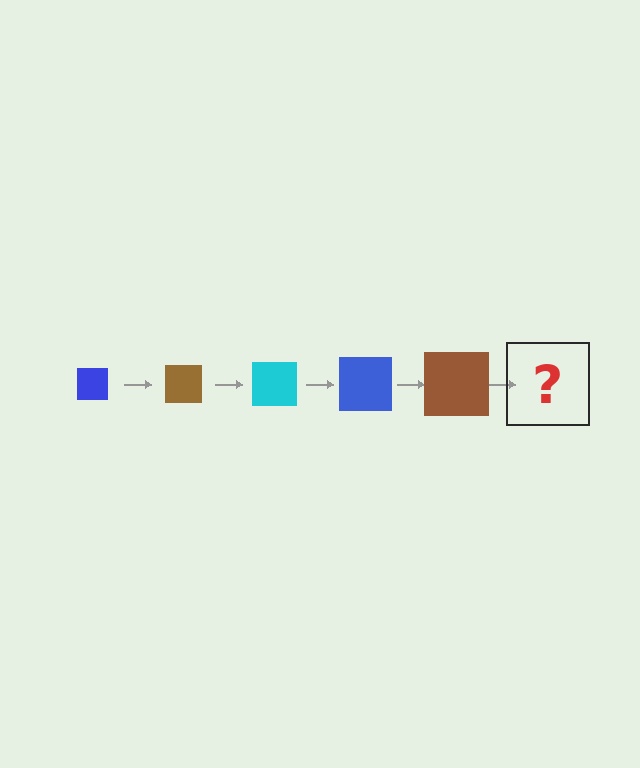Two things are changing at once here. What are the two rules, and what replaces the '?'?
The two rules are that the square grows larger each step and the color cycles through blue, brown, and cyan. The '?' should be a cyan square, larger than the previous one.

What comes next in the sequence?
The next element should be a cyan square, larger than the previous one.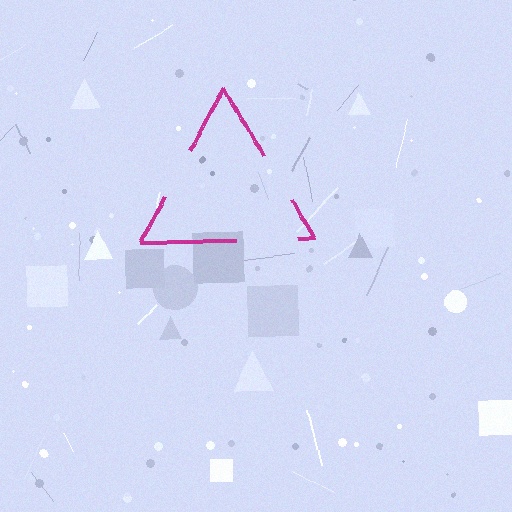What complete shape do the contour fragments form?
The contour fragments form a triangle.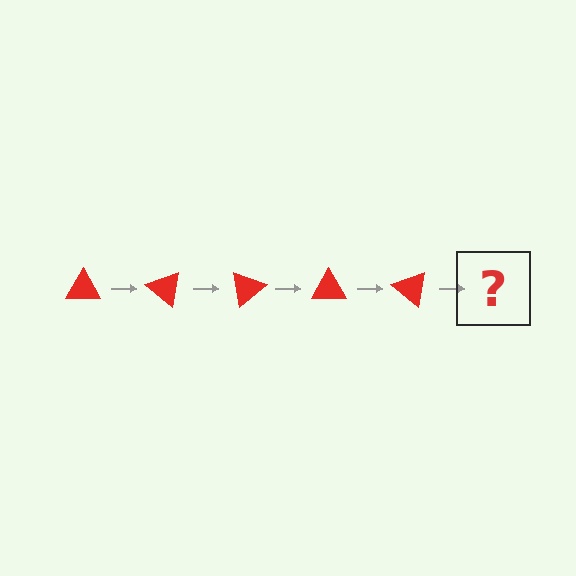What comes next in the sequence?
The next element should be a red triangle rotated 200 degrees.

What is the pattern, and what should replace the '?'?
The pattern is that the triangle rotates 40 degrees each step. The '?' should be a red triangle rotated 200 degrees.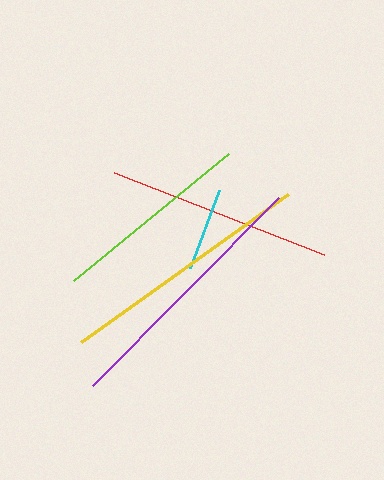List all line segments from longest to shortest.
From longest to shortest: purple, yellow, red, lime, cyan.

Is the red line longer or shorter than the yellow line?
The yellow line is longer than the red line.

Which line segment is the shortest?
The cyan line is the shortest at approximately 83 pixels.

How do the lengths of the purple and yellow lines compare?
The purple and yellow lines are approximately the same length.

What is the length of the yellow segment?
The yellow segment is approximately 254 pixels long.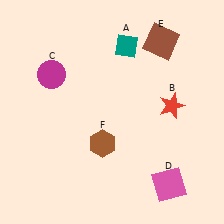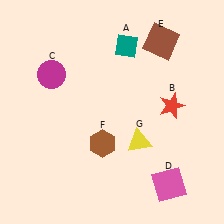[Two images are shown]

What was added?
A yellow triangle (G) was added in Image 2.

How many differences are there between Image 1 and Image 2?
There is 1 difference between the two images.